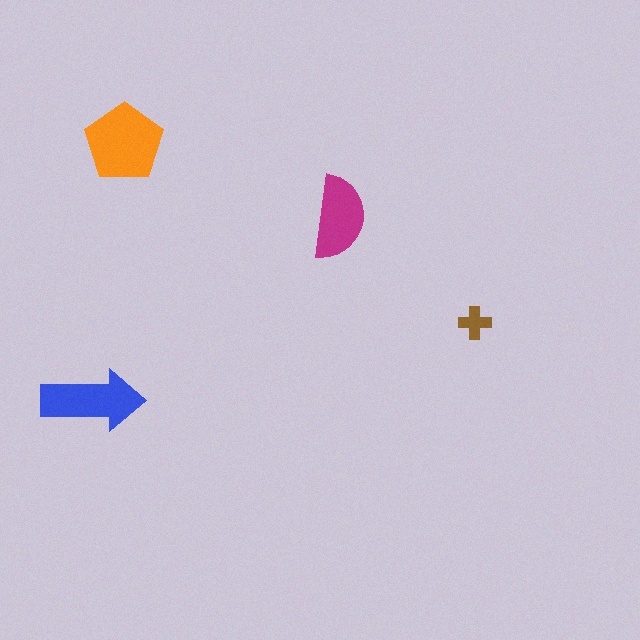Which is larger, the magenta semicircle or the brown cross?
The magenta semicircle.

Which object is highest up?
The orange pentagon is topmost.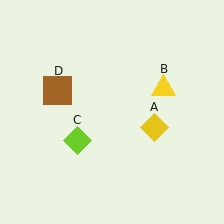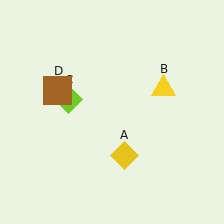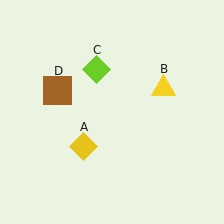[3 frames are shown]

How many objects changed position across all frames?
2 objects changed position: yellow diamond (object A), lime diamond (object C).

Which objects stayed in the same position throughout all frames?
Yellow triangle (object B) and brown square (object D) remained stationary.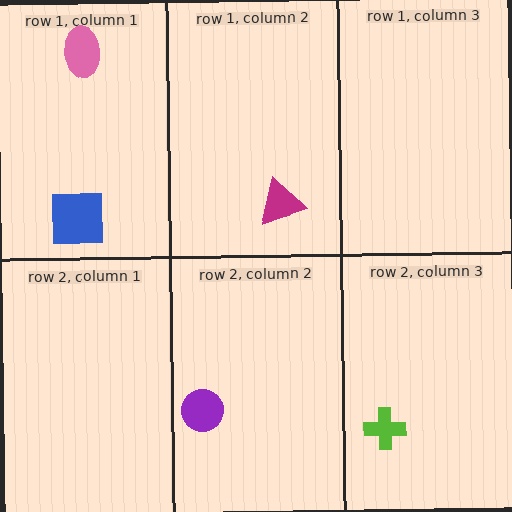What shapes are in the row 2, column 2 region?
The purple circle.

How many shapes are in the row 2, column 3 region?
1.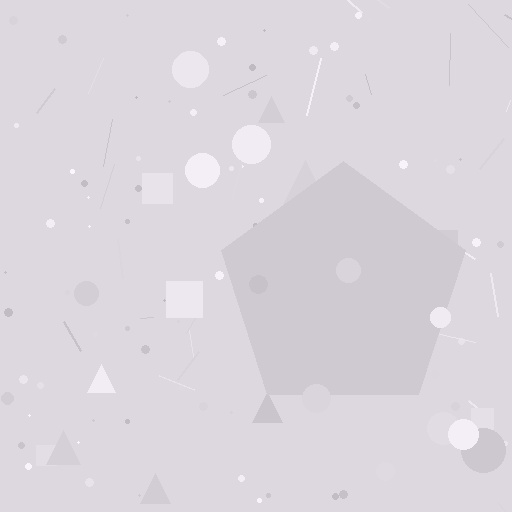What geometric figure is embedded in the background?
A pentagon is embedded in the background.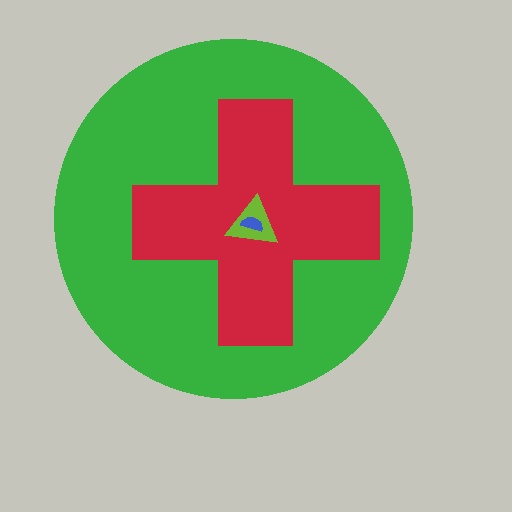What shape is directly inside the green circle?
The red cross.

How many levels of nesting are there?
4.